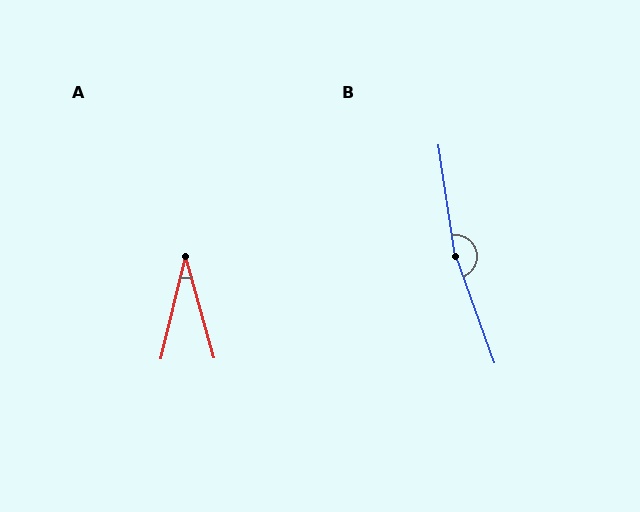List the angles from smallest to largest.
A (29°), B (168°).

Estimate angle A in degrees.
Approximately 29 degrees.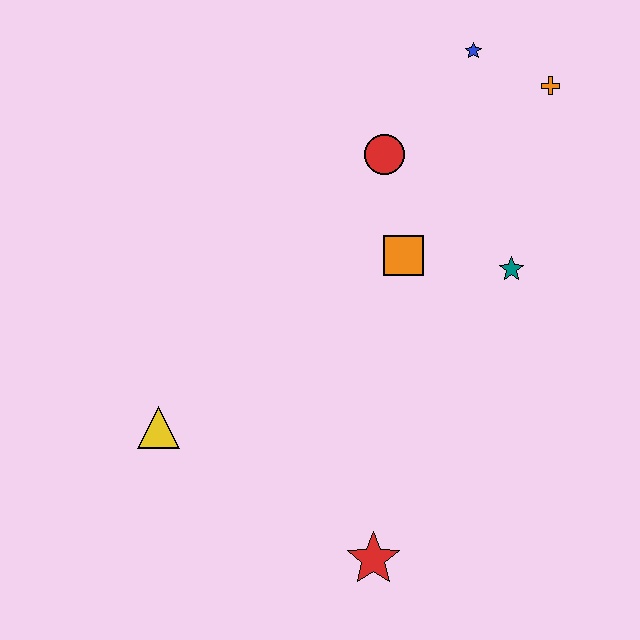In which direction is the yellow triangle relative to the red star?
The yellow triangle is to the left of the red star.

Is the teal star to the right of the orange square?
Yes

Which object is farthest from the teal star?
The yellow triangle is farthest from the teal star.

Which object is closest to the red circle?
The orange square is closest to the red circle.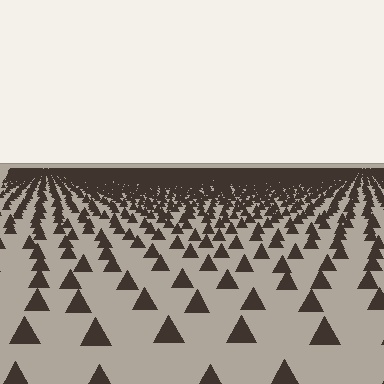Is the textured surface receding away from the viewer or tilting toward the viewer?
The surface is receding away from the viewer. Texture elements get smaller and denser toward the top.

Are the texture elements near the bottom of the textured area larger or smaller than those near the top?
Larger. Near the bottom, elements are closer to the viewer and appear at a bigger on-screen size.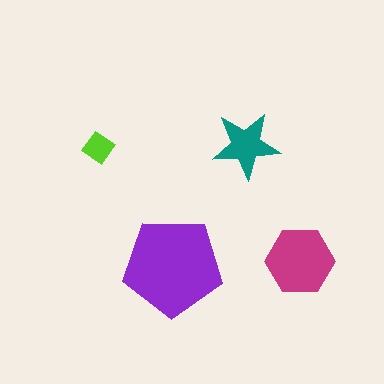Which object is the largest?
The purple pentagon.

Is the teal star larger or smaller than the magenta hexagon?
Smaller.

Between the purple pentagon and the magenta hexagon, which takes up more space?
The purple pentagon.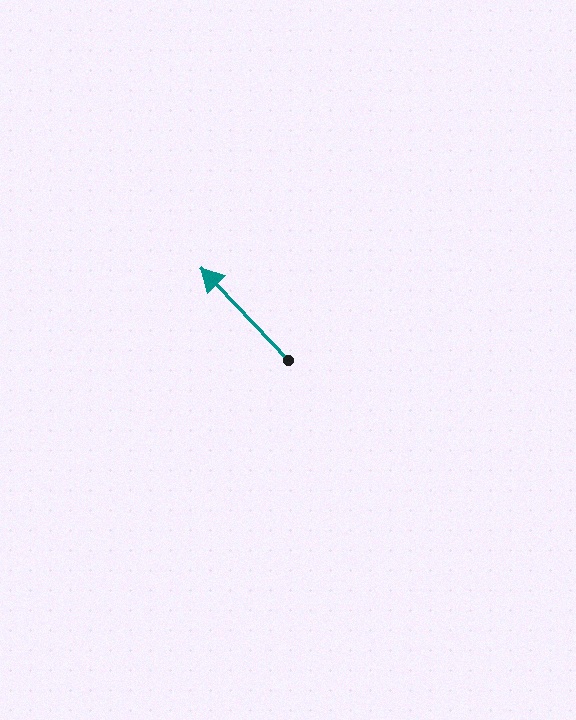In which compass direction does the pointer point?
Northwest.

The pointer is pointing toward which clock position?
Roughly 11 o'clock.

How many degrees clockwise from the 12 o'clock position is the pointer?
Approximately 317 degrees.